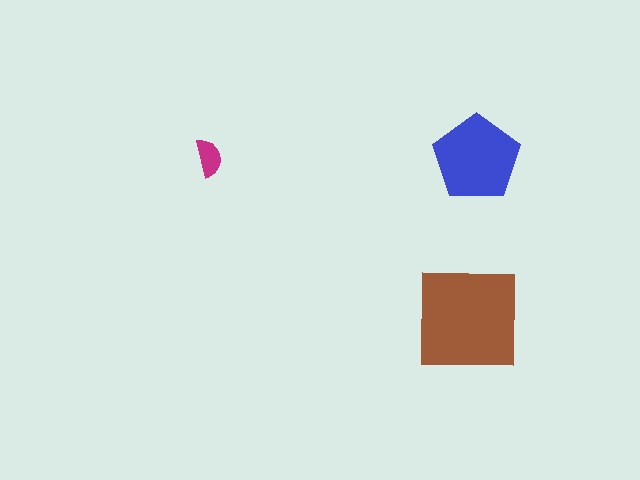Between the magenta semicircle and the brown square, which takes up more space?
The brown square.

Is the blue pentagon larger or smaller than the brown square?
Smaller.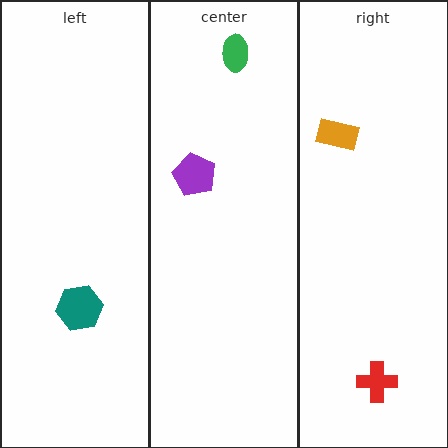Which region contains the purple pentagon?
The center region.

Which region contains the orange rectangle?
The right region.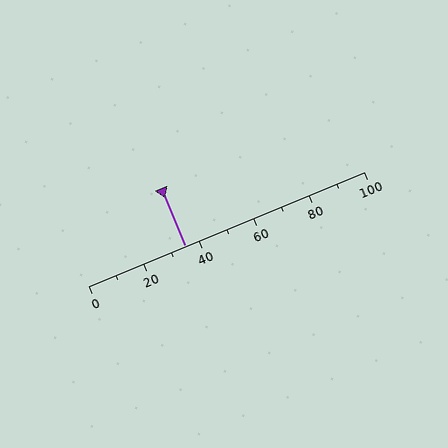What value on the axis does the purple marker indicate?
The marker indicates approximately 35.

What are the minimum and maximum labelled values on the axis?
The axis runs from 0 to 100.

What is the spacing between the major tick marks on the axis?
The major ticks are spaced 20 apart.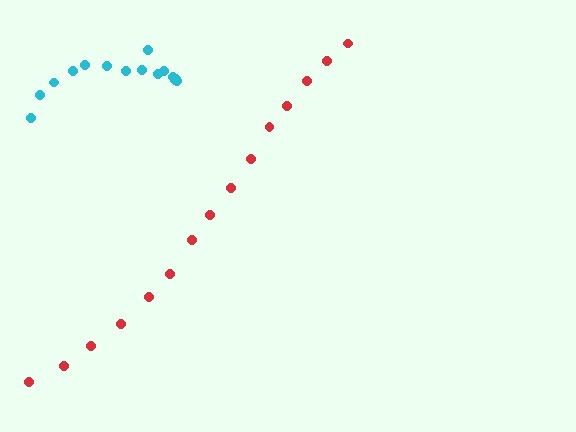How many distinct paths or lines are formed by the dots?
There are 2 distinct paths.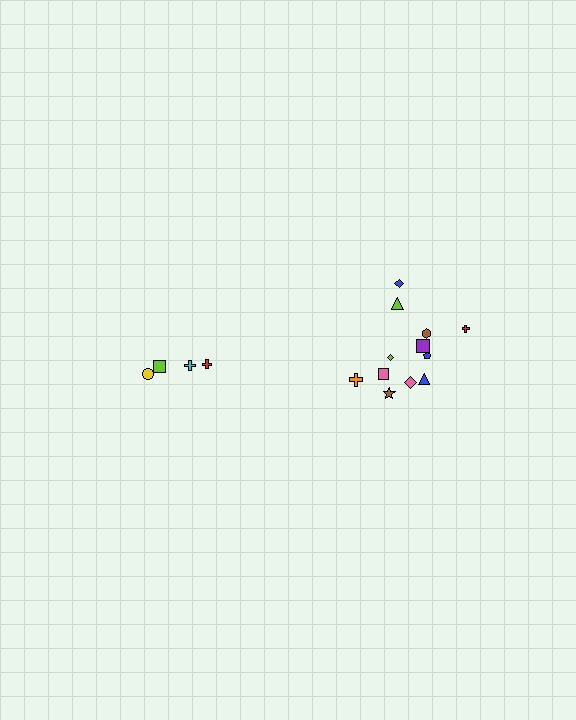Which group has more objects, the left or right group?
The right group.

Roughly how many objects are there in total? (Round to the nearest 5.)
Roughly 15 objects in total.